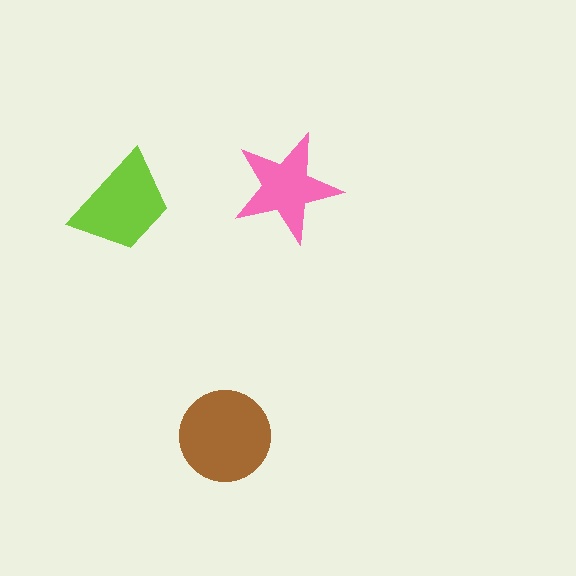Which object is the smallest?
The pink star.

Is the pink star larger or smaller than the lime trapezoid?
Smaller.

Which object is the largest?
The brown circle.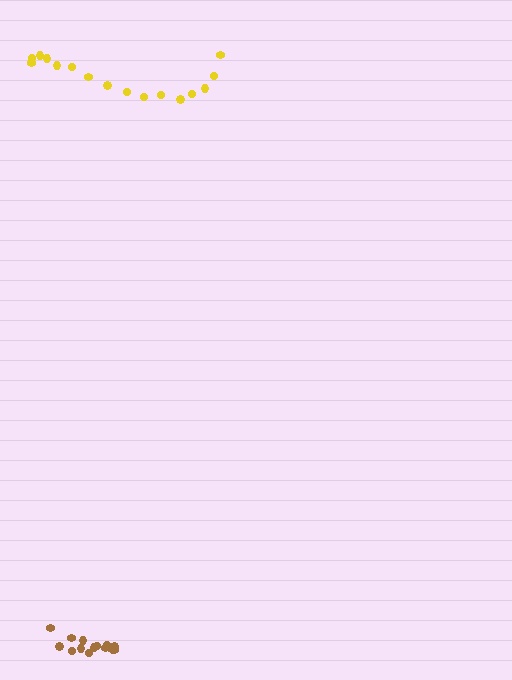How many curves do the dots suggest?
There are 2 distinct paths.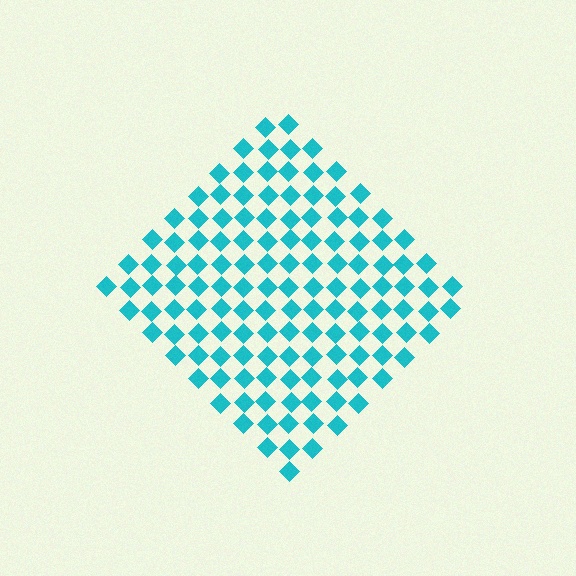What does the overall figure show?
The overall figure shows a diamond.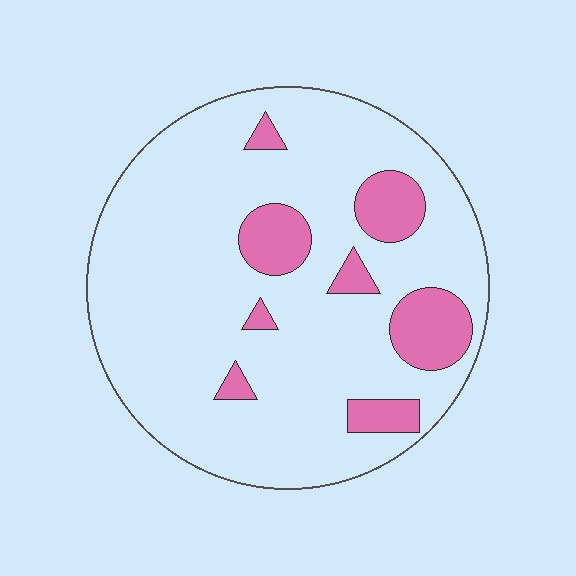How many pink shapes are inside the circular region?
8.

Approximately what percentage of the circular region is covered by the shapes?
Approximately 15%.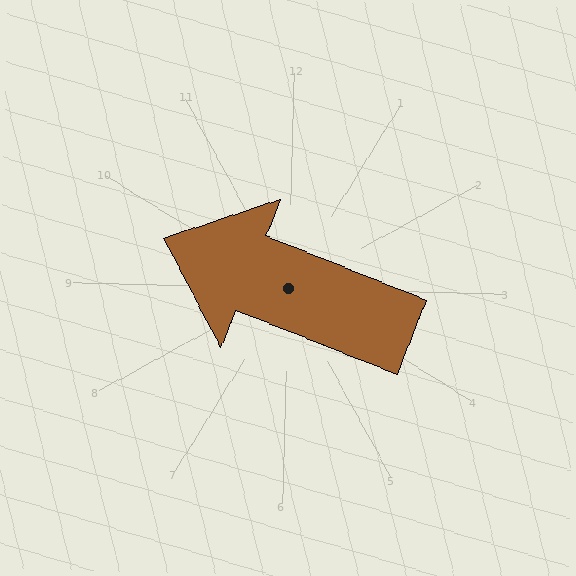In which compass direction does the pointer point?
West.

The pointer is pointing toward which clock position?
Roughly 10 o'clock.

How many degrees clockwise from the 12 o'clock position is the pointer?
Approximately 290 degrees.